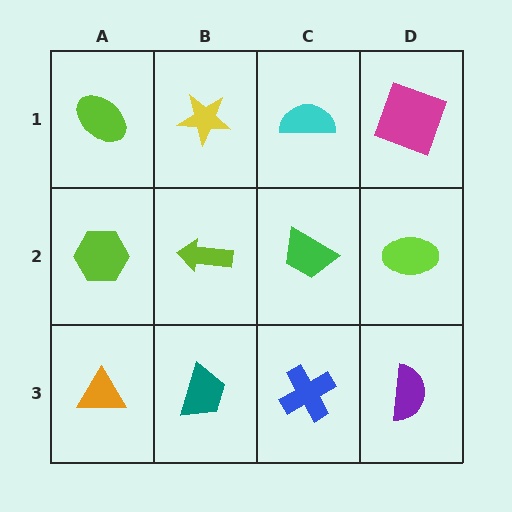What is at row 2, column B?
A lime arrow.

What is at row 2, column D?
A lime ellipse.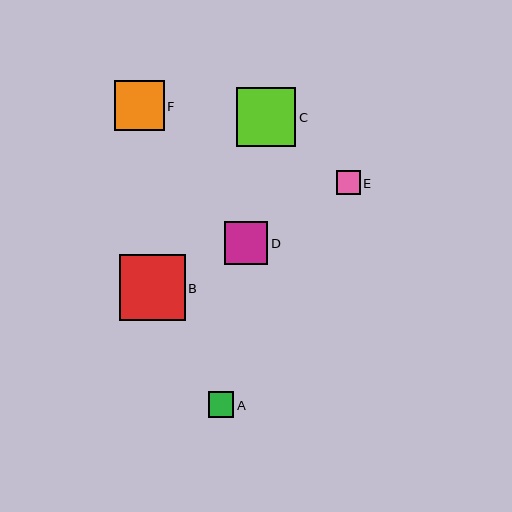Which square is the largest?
Square B is the largest with a size of approximately 66 pixels.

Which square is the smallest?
Square E is the smallest with a size of approximately 24 pixels.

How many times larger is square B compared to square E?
Square B is approximately 2.7 times the size of square E.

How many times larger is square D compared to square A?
Square D is approximately 1.7 times the size of square A.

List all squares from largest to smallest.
From largest to smallest: B, C, F, D, A, E.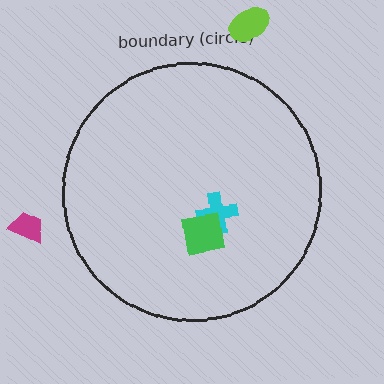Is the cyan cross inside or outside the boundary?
Inside.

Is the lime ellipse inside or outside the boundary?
Outside.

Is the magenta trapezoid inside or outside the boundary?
Outside.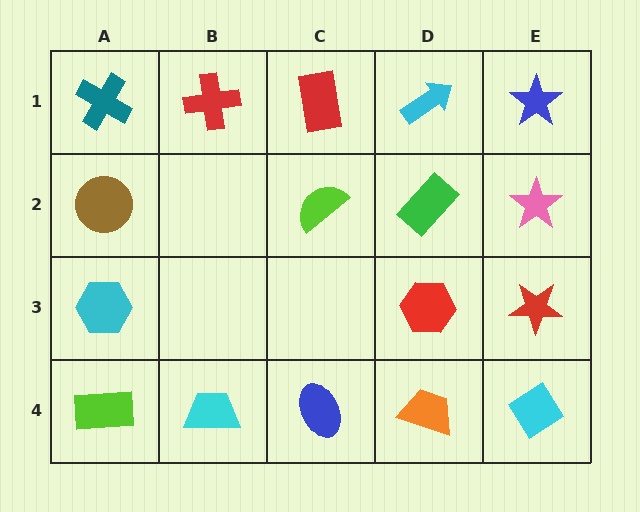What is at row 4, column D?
An orange trapezoid.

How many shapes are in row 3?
3 shapes.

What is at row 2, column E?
A pink star.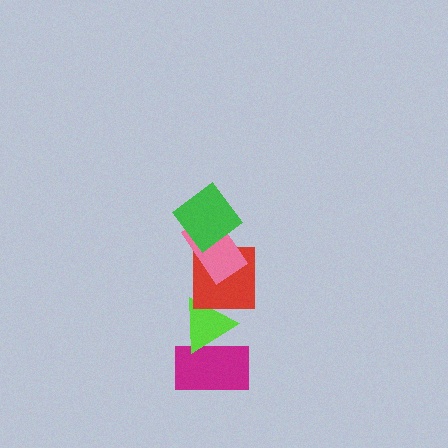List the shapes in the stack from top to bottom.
From top to bottom: the green diamond, the pink rectangle, the red square, the lime triangle, the magenta rectangle.